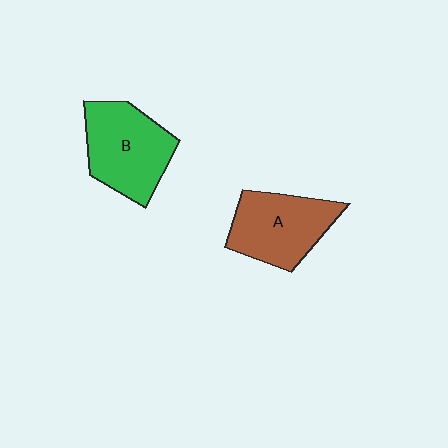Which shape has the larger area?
Shape B (green).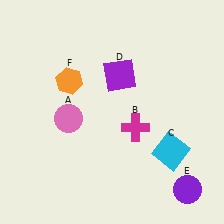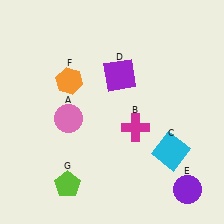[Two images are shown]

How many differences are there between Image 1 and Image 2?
There is 1 difference between the two images.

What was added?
A lime pentagon (G) was added in Image 2.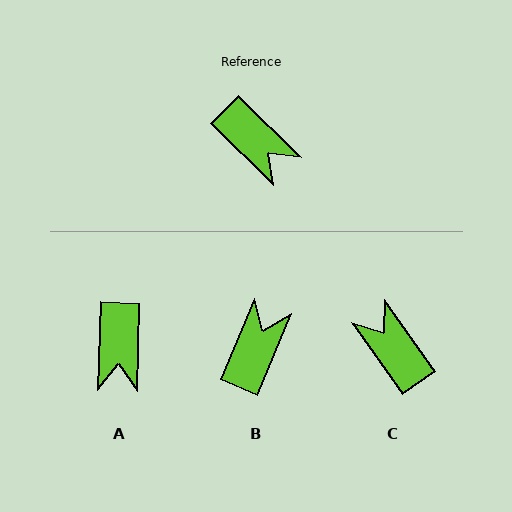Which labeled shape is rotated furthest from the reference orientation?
C, about 170 degrees away.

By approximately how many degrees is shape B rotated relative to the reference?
Approximately 113 degrees counter-clockwise.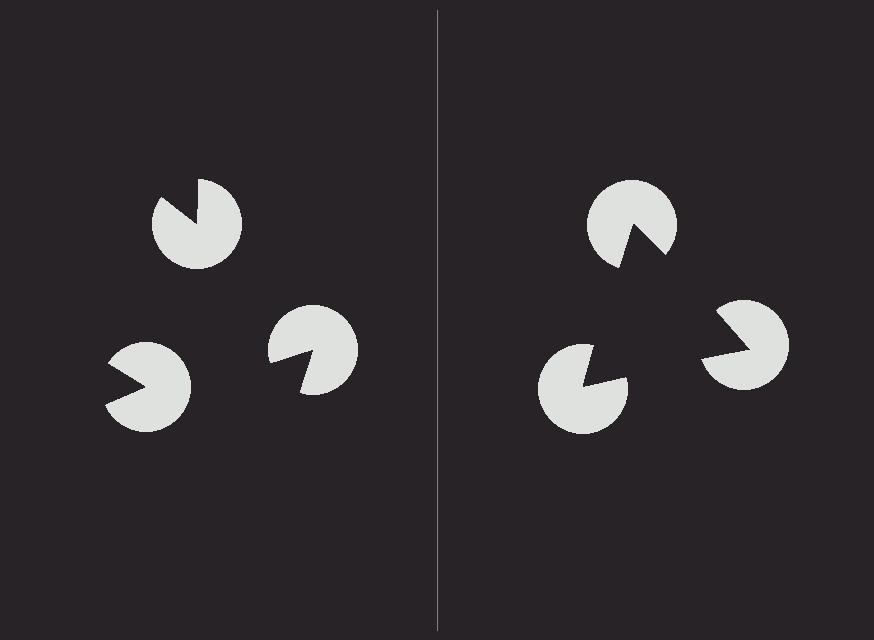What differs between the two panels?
The pac-man discs are positioned identically on both sides; only the wedge orientations differ. On the right they align to a triangle; on the left they are misaligned.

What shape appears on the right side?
An illusory triangle.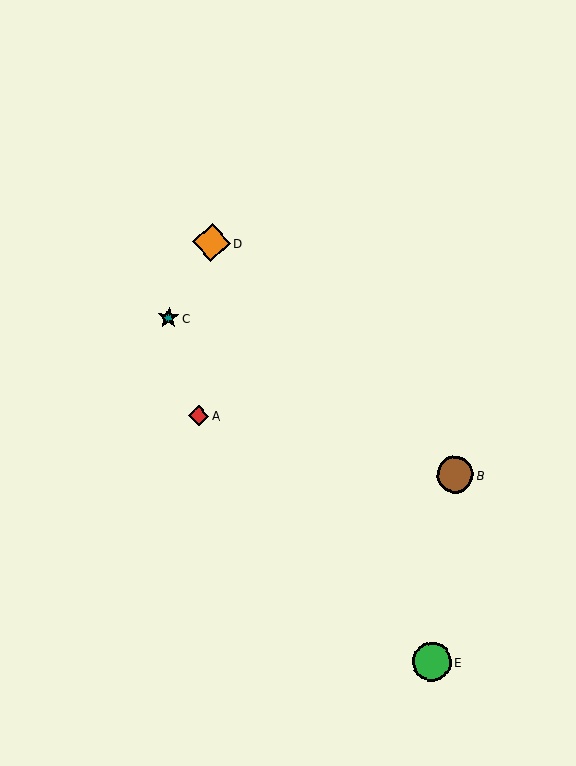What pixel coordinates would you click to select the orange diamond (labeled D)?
Click at (211, 242) to select the orange diamond D.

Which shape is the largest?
The green circle (labeled E) is the largest.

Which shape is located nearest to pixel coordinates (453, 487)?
The brown circle (labeled B) at (455, 475) is nearest to that location.